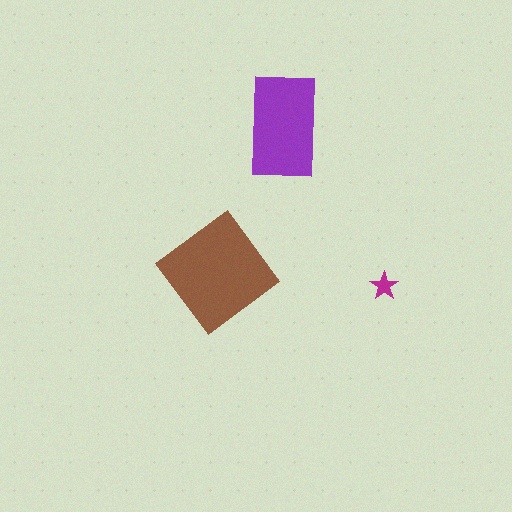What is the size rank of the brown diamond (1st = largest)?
1st.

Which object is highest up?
The purple rectangle is topmost.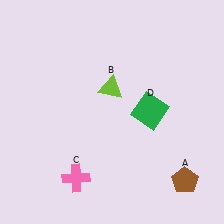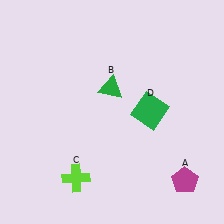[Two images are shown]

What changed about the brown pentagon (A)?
In Image 1, A is brown. In Image 2, it changed to magenta.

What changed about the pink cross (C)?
In Image 1, C is pink. In Image 2, it changed to lime.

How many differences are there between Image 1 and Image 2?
There are 3 differences between the two images.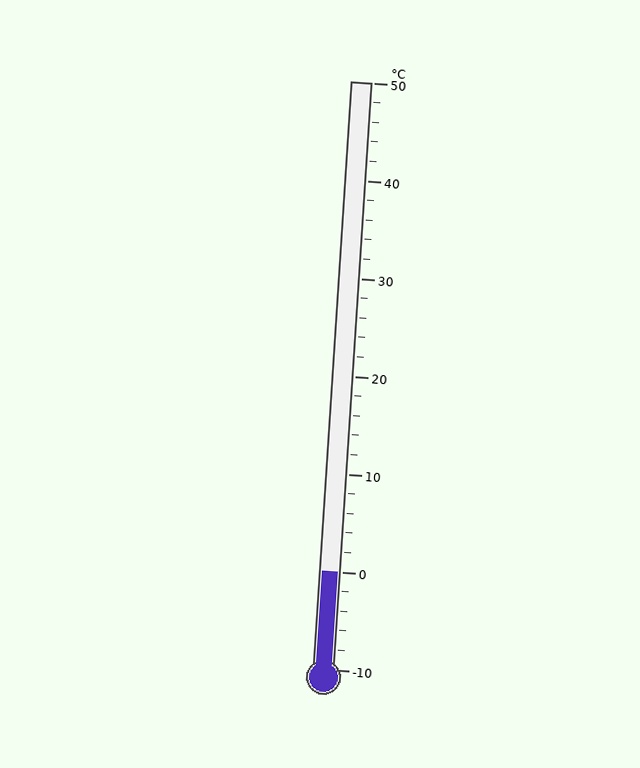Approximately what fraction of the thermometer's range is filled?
The thermometer is filled to approximately 15% of its range.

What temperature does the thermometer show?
The thermometer shows approximately 0°C.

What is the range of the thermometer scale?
The thermometer scale ranges from -10°C to 50°C.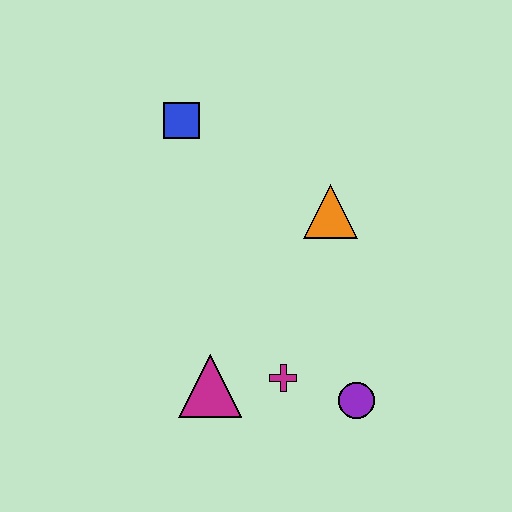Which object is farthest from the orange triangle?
The magenta triangle is farthest from the orange triangle.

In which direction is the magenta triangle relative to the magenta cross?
The magenta triangle is to the left of the magenta cross.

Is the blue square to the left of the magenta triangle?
Yes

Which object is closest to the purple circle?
The magenta cross is closest to the purple circle.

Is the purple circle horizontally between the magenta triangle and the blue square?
No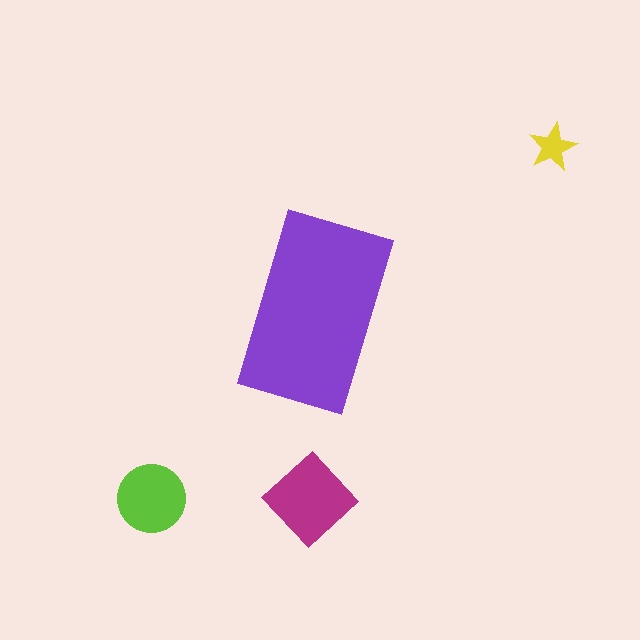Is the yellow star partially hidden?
No, the yellow star is fully visible.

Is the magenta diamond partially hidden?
No, the magenta diamond is fully visible.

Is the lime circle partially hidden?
No, the lime circle is fully visible.